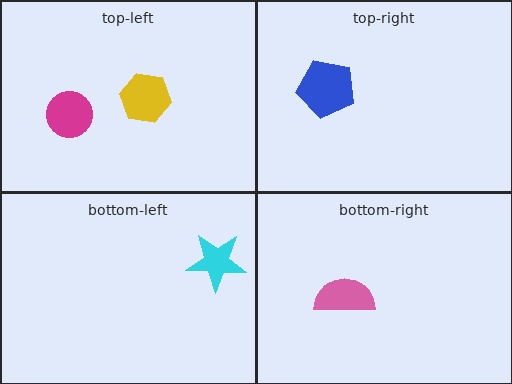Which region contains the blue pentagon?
The top-right region.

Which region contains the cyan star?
The bottom-left region.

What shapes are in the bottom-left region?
The cyan star.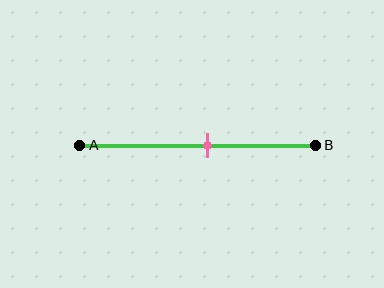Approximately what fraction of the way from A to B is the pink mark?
The pink mark is approximately 55% of the way from A to B.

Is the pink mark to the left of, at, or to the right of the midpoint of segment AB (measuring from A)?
The pink mark is to the right of the midpoint of segment AB.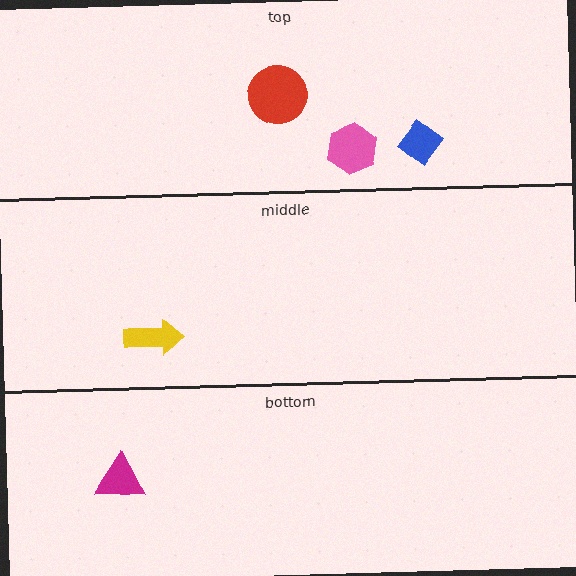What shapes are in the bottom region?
The magenta triangle.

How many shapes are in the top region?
3.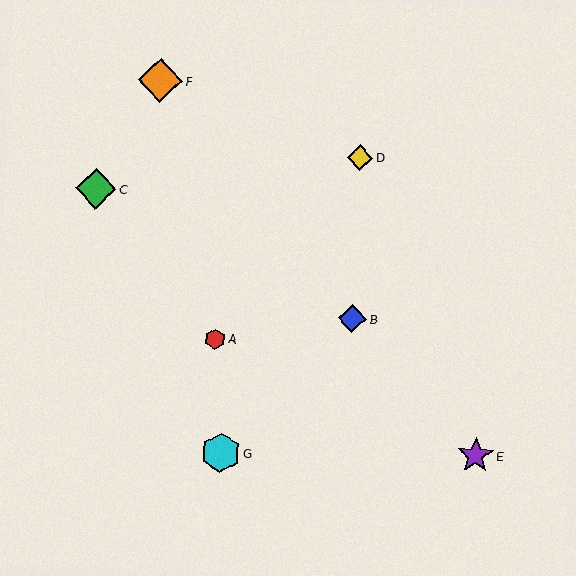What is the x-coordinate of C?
Object C is at x≈96.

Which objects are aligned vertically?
Objects B, D are aligned vertically.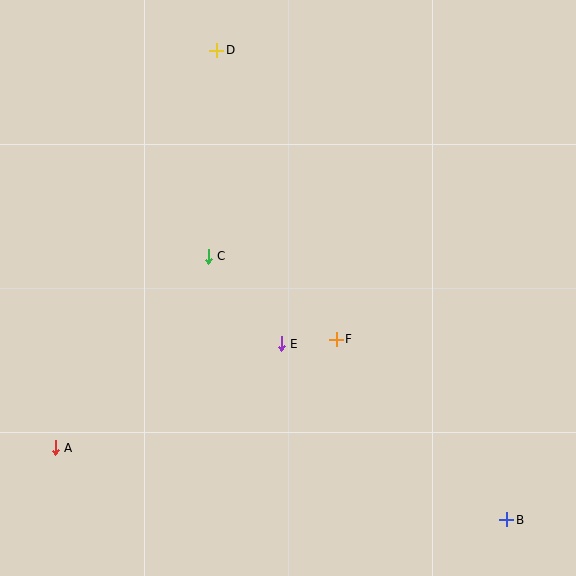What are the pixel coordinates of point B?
Point B is at (507, 520).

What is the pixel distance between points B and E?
The distance between B and E is 286 pixels.